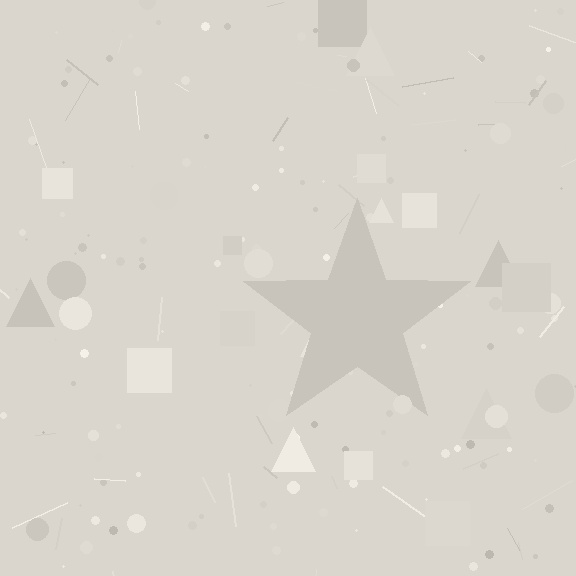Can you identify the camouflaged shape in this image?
The camouflaged shape is a star.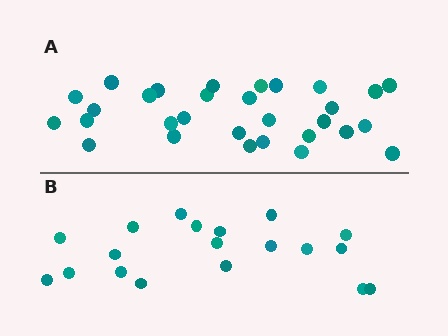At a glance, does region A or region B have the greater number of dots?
Region A (the top region) has more dots.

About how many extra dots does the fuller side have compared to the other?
Region A has roughly 12 or so more dots than region B.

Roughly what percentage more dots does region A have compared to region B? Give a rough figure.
About 60% more.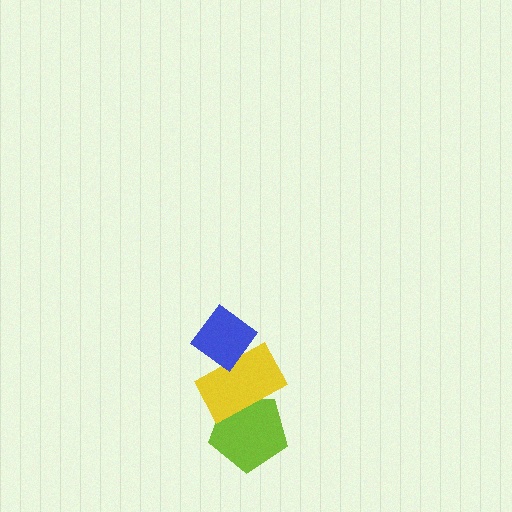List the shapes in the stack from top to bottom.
From top to bottom: the blue diamond, the yellow rectangle, the lime pentagon.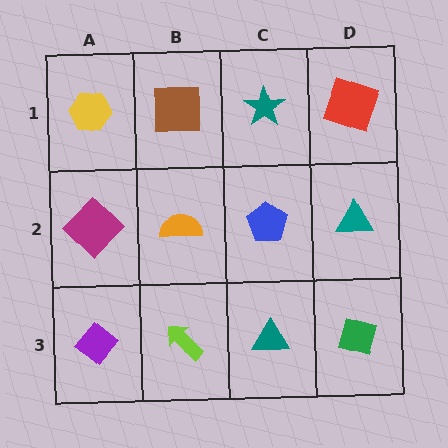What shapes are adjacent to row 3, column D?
A teal triangle (row 2, column D), a teal triangle (row 3, column C).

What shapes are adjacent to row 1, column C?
A blue pentagon (row 2, column C), a brown square (row 1, column B), a red square (row 1, column D).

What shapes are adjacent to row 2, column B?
A brown square (row 1, column B), a lime arrow (row 3, column B), a magenta diamond (row 2, column A), a blue pentagon (row 2, column C).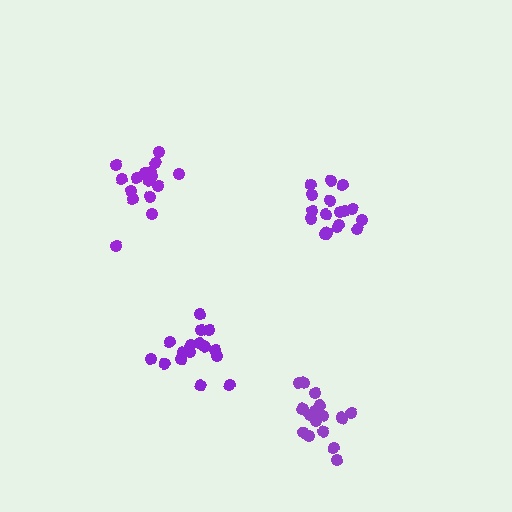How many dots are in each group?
Group 1: 18 dots, Group 2: 17 dots, Group 3: 16 dots, Group 4: 18 dots (69 total).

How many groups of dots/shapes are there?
There are 4 groups.